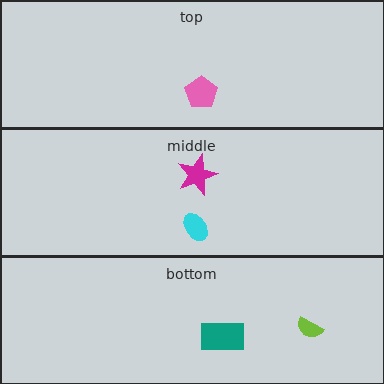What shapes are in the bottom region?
The lime semicircle, the teal rectangle.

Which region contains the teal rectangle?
The bottom region.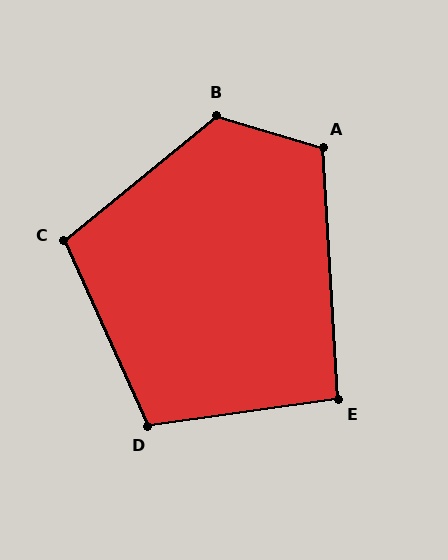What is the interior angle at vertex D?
Approximately 106 degrees (obtuse).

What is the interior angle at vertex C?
Approximately 105 degrees (obtuse).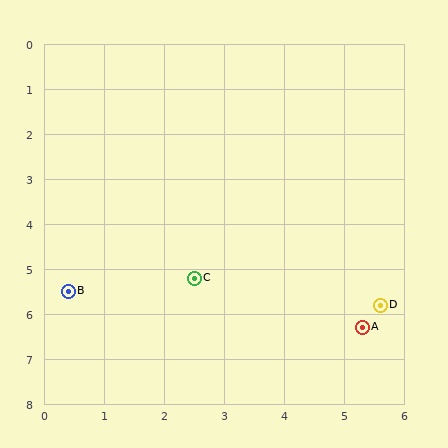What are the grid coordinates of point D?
Point D is at approximately (5.6, 5.8).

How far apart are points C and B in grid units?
Points C and B are about 2.1 grid units apart.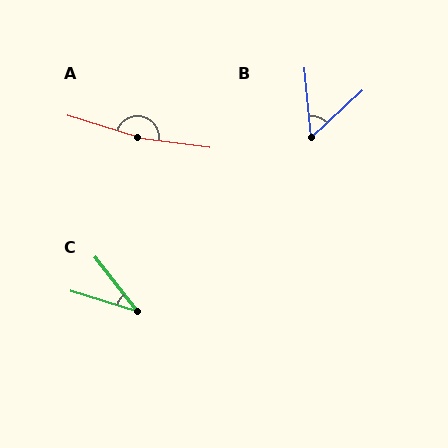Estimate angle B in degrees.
Approximately 52 degrees.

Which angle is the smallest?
C, at approximately 34 degrees.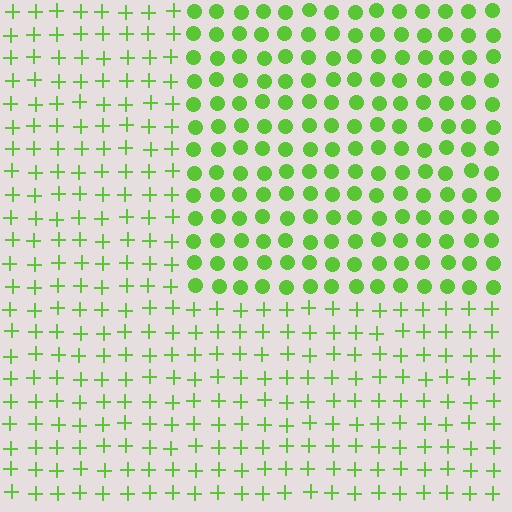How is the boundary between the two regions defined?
The boundary is defined by a change in element shape: circles inside vs. plus signs outside. All elements share the same color and spacing.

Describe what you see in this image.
The image is filled with small lime elements arranged in a uniform grid. A rectangle-shaped region contains circles, while the surrounding area contains plus signs. The boundary is defined purely by the change in element shape.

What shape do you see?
I see a rectangle.